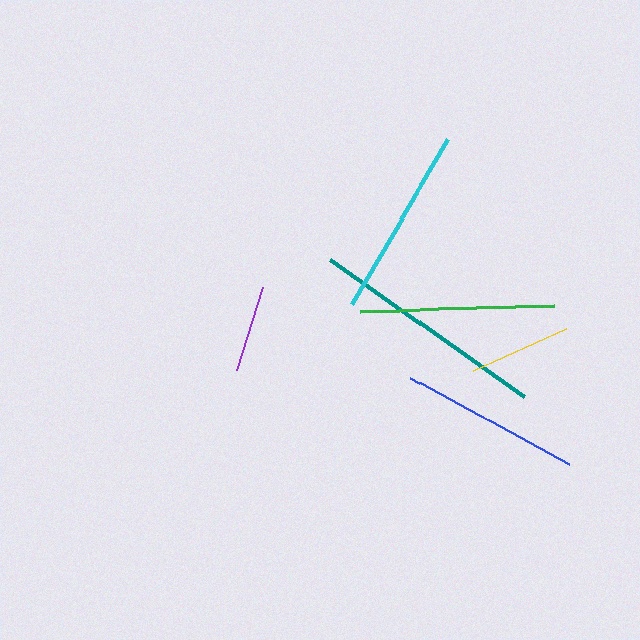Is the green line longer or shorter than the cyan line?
The green line is longer than the cyan line.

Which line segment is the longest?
The teal line is the longest at approximately 238 pixels.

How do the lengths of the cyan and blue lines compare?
The cyan and blue lines are approximately the same length.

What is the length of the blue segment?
The blue segment is approximately 181 pixels long.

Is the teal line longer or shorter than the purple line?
The teal line is longer than the purple line.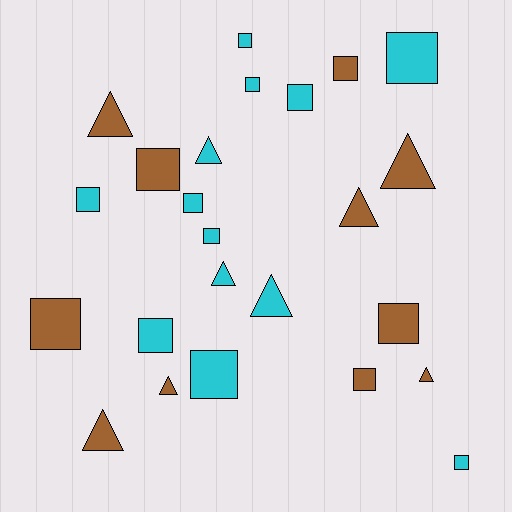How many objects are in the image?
There are 24 objects.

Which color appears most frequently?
Cyan, with 13 objects.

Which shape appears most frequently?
Square, with 15 objects.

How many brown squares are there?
There are 5 brown squares.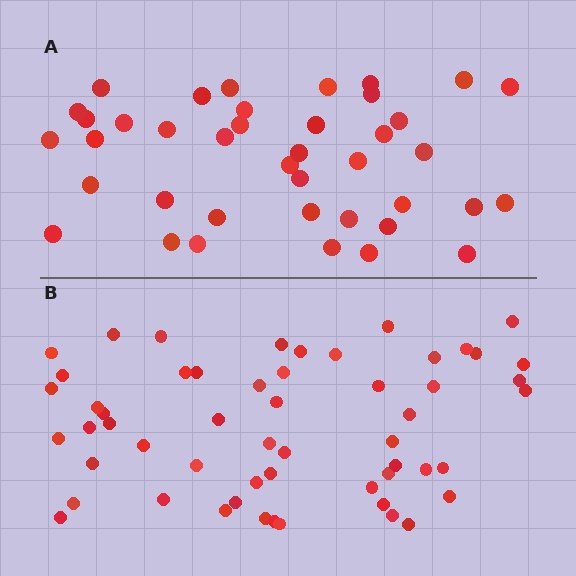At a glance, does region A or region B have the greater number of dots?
Region B (the bottom region) has more dots.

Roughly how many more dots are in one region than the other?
Region B has approximately 15 more dots than region A.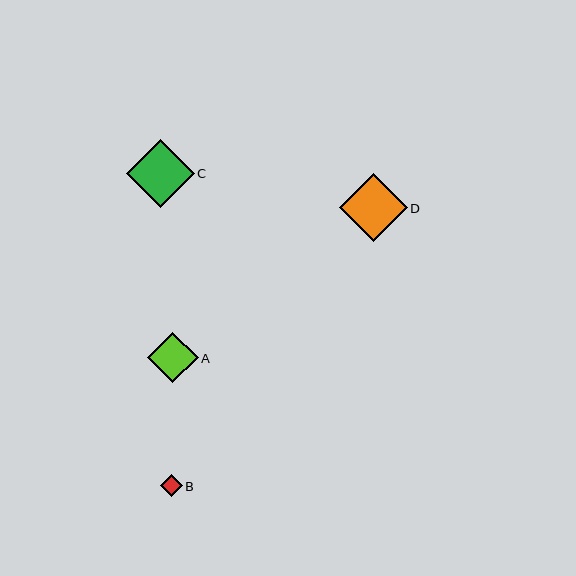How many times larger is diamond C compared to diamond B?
Diamond C is approximately 3.1 times the size of diamond B.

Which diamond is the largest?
Diamond D is the largest with a size of approximately 68 pixels.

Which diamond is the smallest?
Diamond B is the smallest with a size of approximately 22 pixels.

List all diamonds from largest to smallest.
From largest to smallest: D, C, A, B.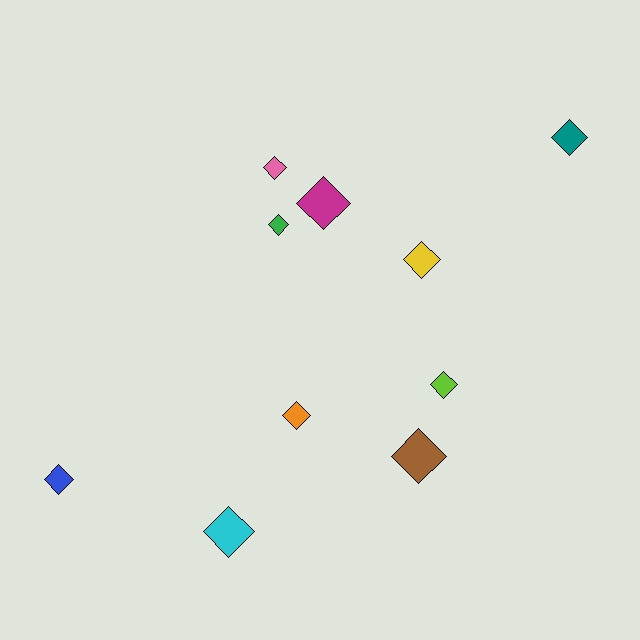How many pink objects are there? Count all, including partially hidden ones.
There is 1 pink object.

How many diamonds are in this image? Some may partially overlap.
There are 10 diamonds.